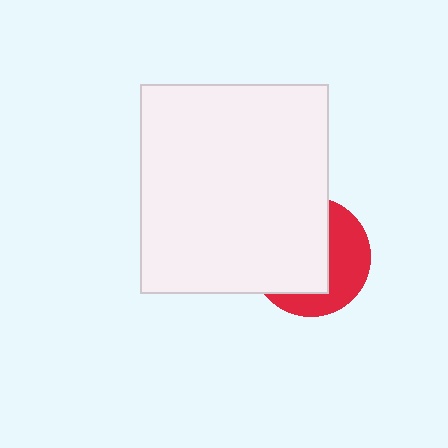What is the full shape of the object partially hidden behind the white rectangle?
The partially hidden object is a red circle.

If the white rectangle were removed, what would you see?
You would see the complete red circle.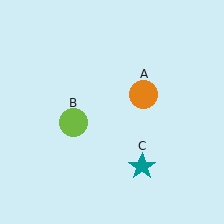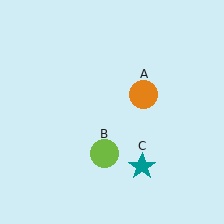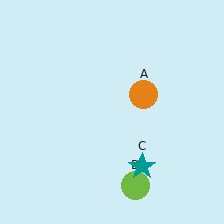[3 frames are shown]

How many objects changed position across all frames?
1 object changed position: lime circle (object B).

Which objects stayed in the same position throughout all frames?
Orange circle (object A) and teal star (object C) remained stationary.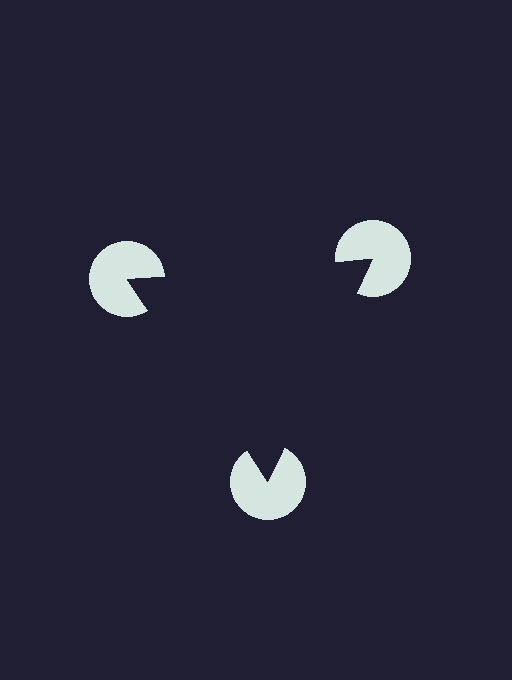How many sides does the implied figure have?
3 sides.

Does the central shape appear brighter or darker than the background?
It typically appears slightly darker than the background, even though no actual brightness change is drawn.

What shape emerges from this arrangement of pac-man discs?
An illusory triangle — its edges are inferred from the aligned wedge cuts in the pac-man discs, not physically drawn.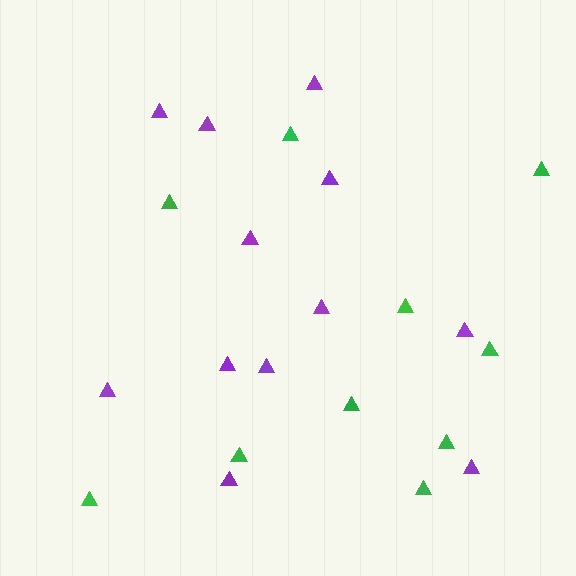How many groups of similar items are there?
There are 2 groups: one group of purple triangles (12) and one group of green triangles (10).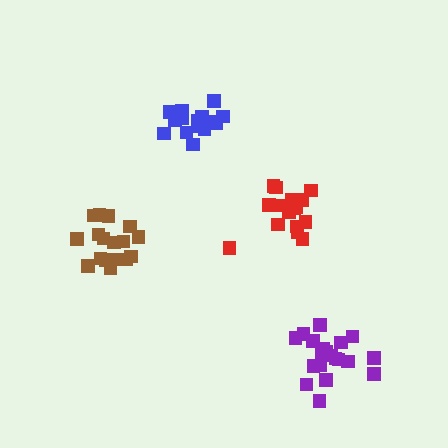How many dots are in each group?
Group 1: 16 dots, Group 2: 18 dots, Group 3: 20 dots, Group 4: 15 dots (69 total).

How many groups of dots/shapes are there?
There are 4 groups.